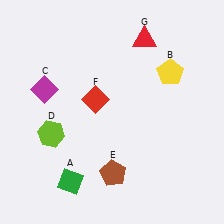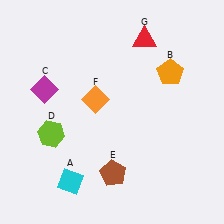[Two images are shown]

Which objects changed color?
A changed from green to cyan. B changed from yellow to orange. F changed from red to orange.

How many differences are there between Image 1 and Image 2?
There are 3 differences between the two images.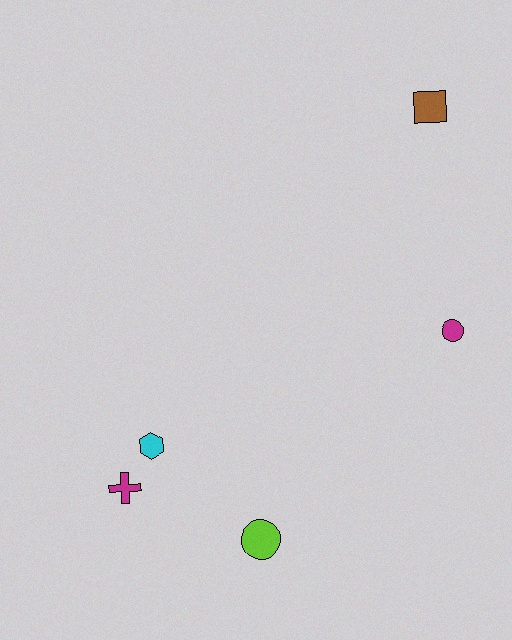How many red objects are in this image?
There are no red objects.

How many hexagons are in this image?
There is 1 hexagon.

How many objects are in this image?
There are 5 objects.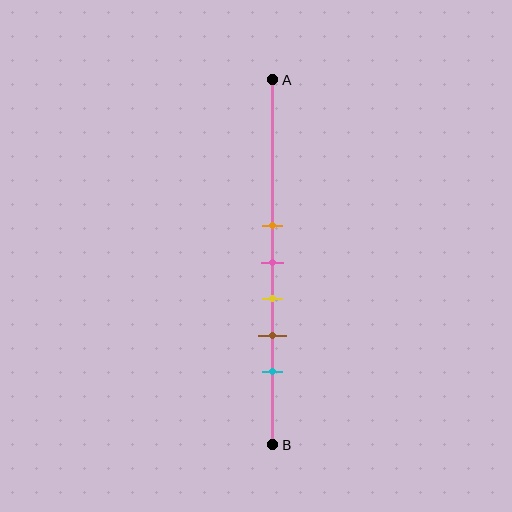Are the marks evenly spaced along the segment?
Yes, the marks are approximately evenly spaced.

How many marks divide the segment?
There are 5 marks dividing the segment.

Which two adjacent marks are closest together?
The orange and pink marks are the closest adjacent pair.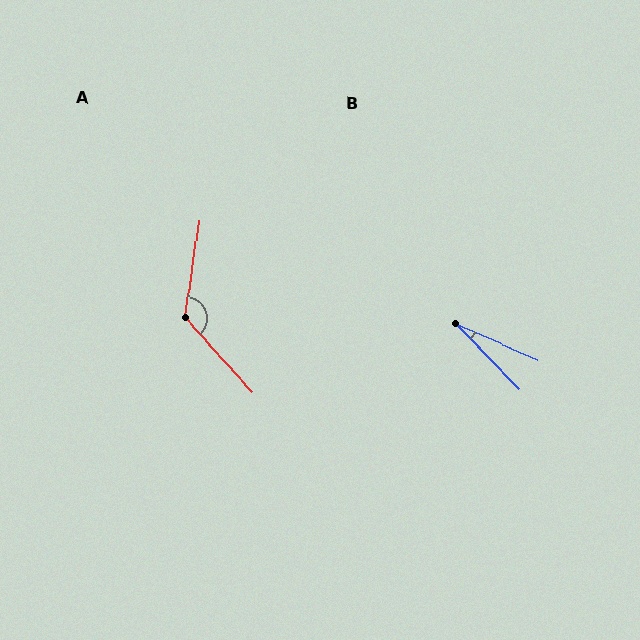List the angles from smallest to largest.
B (22°), A (130°).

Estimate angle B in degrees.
Approximately 22 degrees.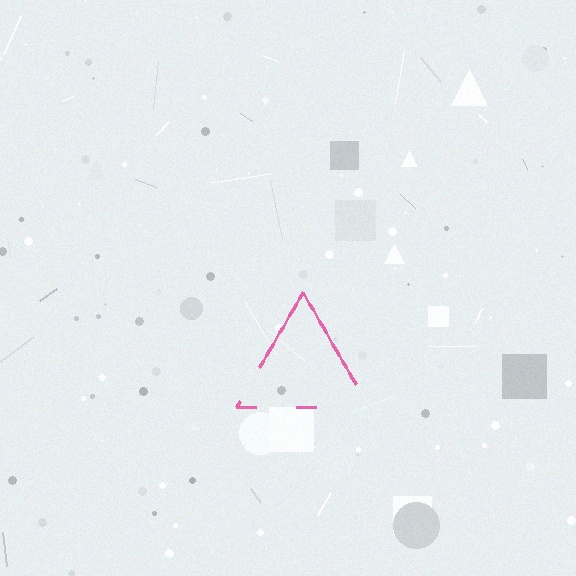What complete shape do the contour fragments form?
The contour fragments form a triangle.